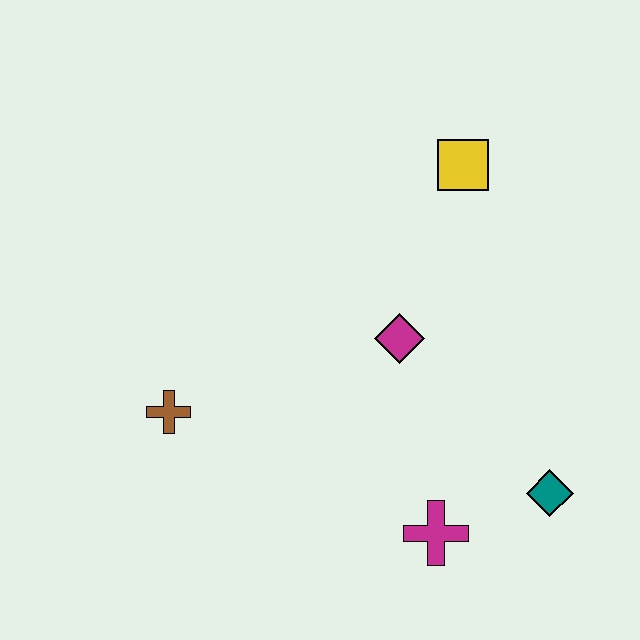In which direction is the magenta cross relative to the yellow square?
The magenta cross is below the yellow square.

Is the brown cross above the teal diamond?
Yes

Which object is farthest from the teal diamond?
The brown cross is farthest from the teal diamond.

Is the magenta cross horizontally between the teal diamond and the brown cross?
Yes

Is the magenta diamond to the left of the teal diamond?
Yes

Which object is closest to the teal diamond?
The magenta cross is closest to the teal diamond.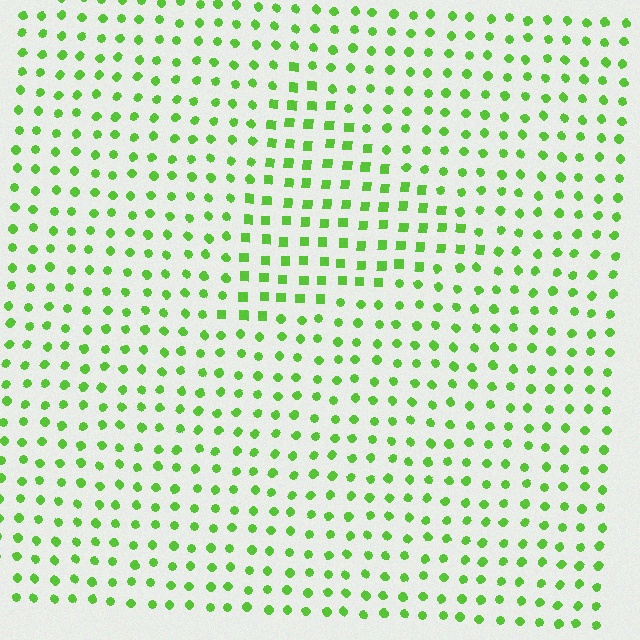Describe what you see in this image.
The image is filled with small lime elements arranged in a uniform grid. A triangle-shaped region contains squares, while the surrounding area contains circles. The boundary is defined purely by the change in element shape.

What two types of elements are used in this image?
The image uses squares inside the triangle region and circles outside it.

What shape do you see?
I see a triangle.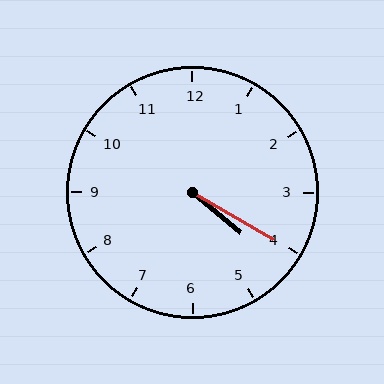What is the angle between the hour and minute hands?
Approximately 10 degrees.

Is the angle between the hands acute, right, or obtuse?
It is acute.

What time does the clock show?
4:20.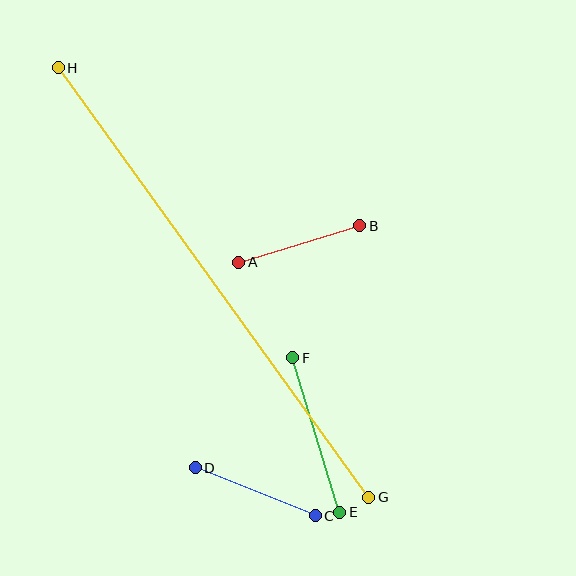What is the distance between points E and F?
The distance is approximately 161 pixels.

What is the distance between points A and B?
The distance is approximately 127 pixels.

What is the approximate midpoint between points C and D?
The midpoint is at approximately (255, 492) pixels.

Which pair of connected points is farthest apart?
Points G and H are farthest apart.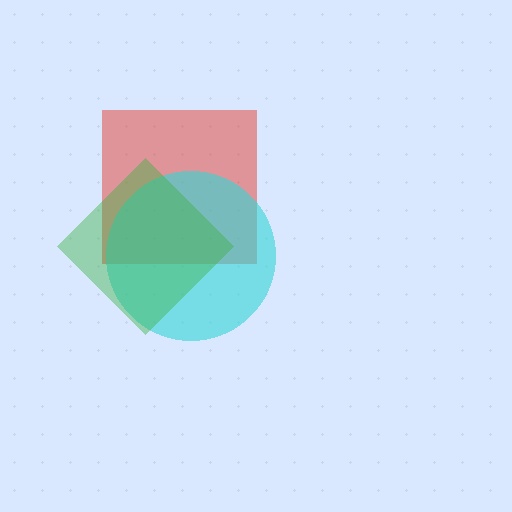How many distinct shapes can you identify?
There are 3 distinct shapes: a red square, a cyan circle, a green diamond.